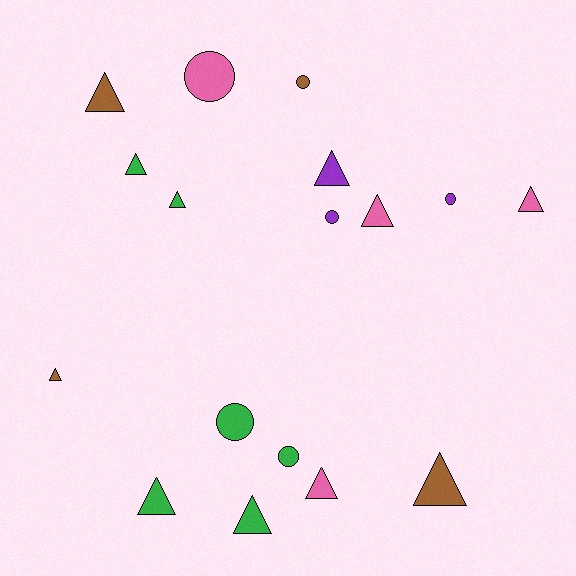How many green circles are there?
There are 2 green circles.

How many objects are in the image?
There are 17 objects.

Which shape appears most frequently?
Triangle, with 11 objects.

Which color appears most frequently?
Green, with 6 objects.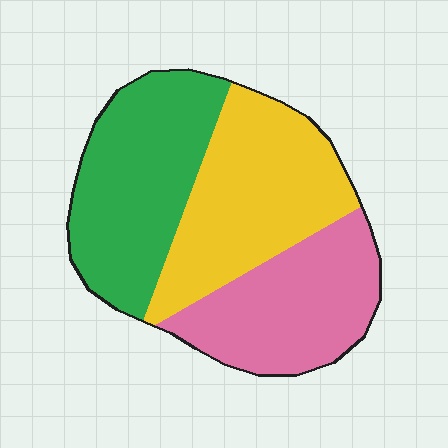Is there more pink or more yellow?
Yellow.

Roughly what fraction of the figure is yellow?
Yellow takes up about one third (1/3) of the figure.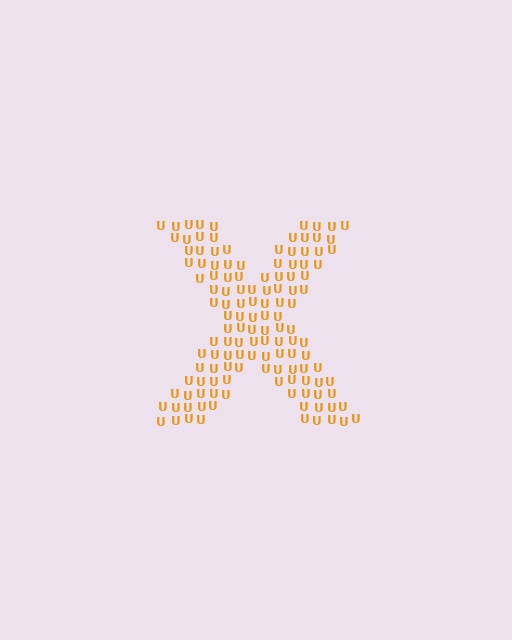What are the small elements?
The small elements are letter U's.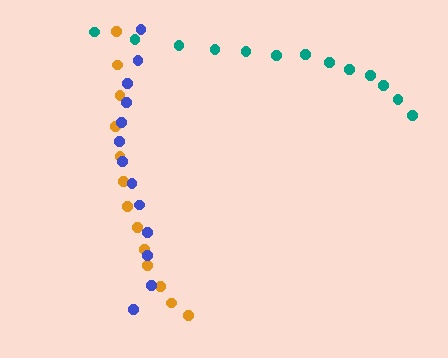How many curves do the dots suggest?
There are 3 distinct paths.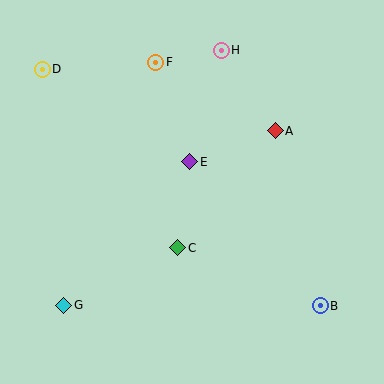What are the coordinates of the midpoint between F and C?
The midpoint between F and C is at (167, 155).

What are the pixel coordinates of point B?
Point B is at (320, 306).